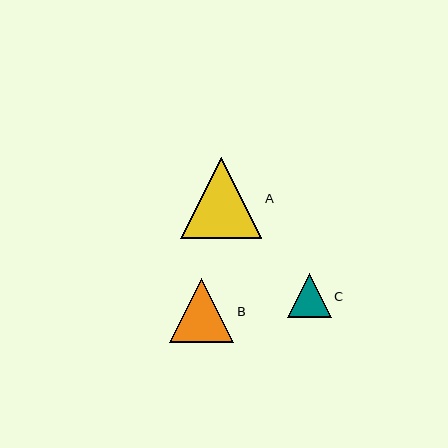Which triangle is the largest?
Triangle A is the largest with a size of approximately 81 pixels.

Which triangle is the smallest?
Triangle C is the smallest with a size of approximately 44 pixels.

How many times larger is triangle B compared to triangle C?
Triangle B is approximately 1.5 times the size of triangle C.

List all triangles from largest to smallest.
From largest to smallest: A, B, C.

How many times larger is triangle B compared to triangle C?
Triangle B is approximately 1.5 times the size of triangle C.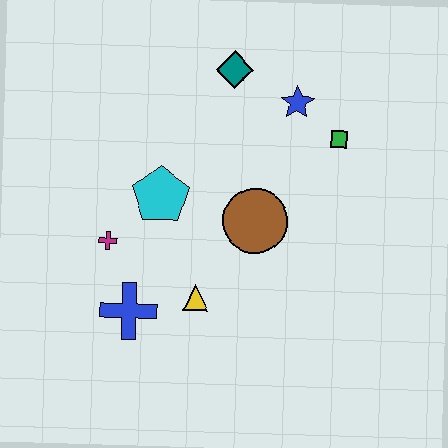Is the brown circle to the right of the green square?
No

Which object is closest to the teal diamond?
The blue star is closest to the teal diamond.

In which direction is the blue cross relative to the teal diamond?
The blue cross is below the teal diamond.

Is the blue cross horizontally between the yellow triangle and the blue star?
No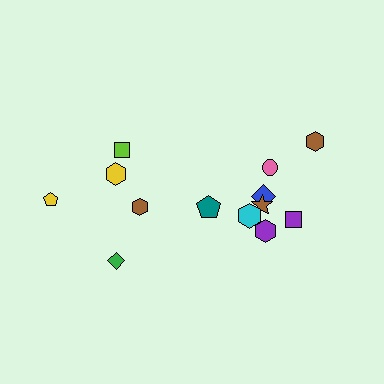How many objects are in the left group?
There are 5 objects.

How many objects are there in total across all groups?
There are 13 objects.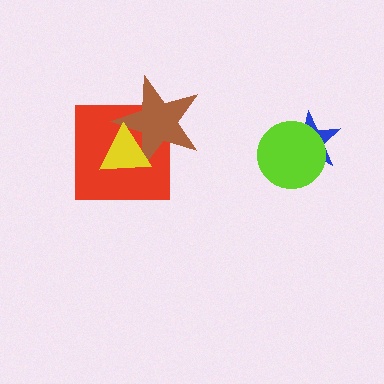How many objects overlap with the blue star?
1 object overlaps with the blue star.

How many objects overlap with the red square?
2 objects overlap with the red square.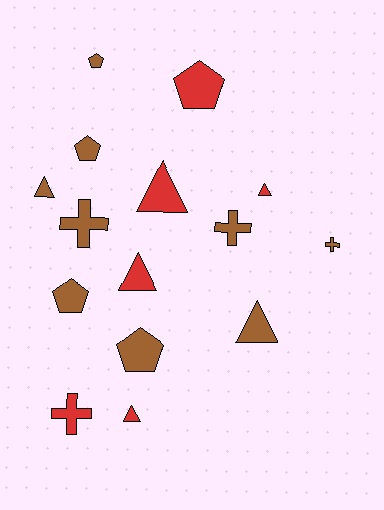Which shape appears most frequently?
Triangle, with 6 objects.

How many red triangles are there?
There are 4 red triangles.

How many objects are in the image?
There are 15 objects.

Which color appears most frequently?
Brown, with 9 objects.